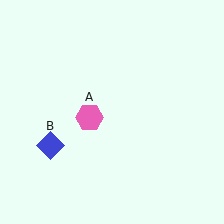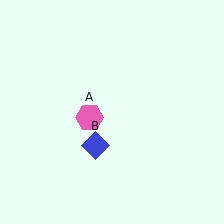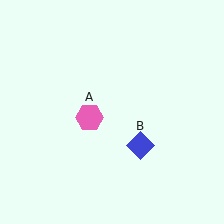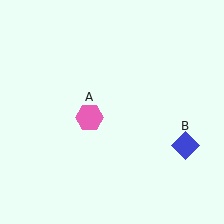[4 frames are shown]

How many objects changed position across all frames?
1 object changed position: blue diamond (object B).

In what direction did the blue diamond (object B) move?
The blue diamond (object B) moved right.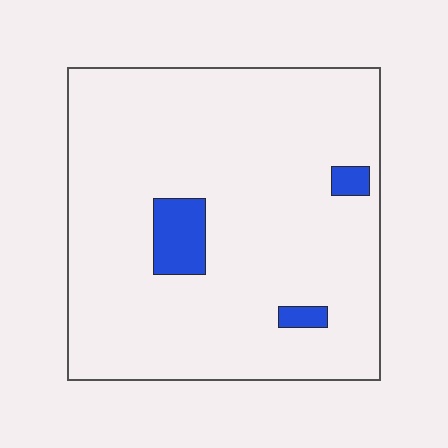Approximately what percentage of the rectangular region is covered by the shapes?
Approximately 5%.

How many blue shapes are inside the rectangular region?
3.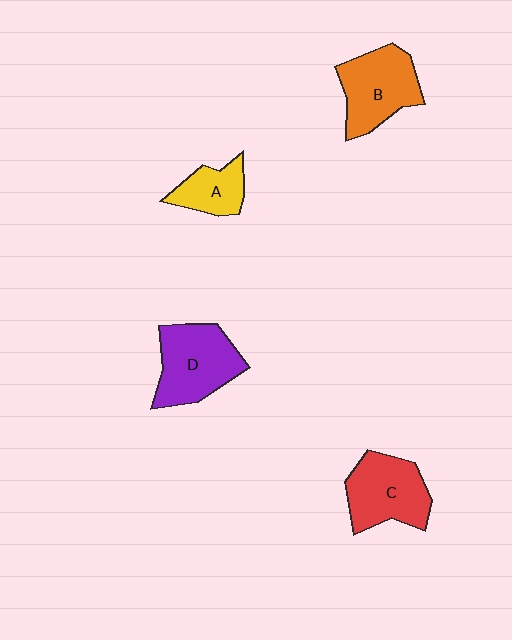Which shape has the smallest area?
Shape A (yellow).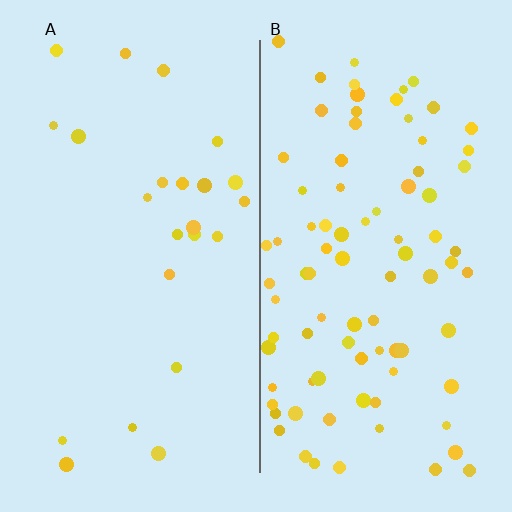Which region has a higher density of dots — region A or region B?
B (the right).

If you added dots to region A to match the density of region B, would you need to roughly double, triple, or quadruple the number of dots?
Approximately quadruple.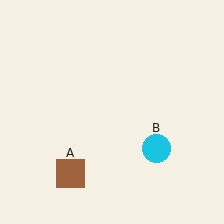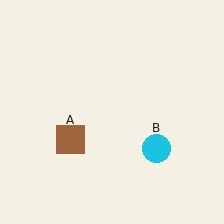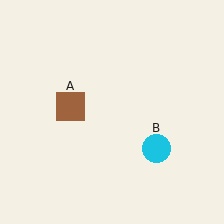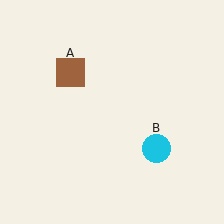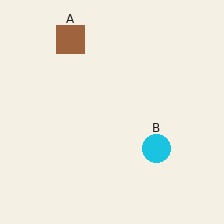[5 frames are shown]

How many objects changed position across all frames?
1 object changed position: brown square (object A).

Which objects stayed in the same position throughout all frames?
Cyan circle (object B) remained stationary.